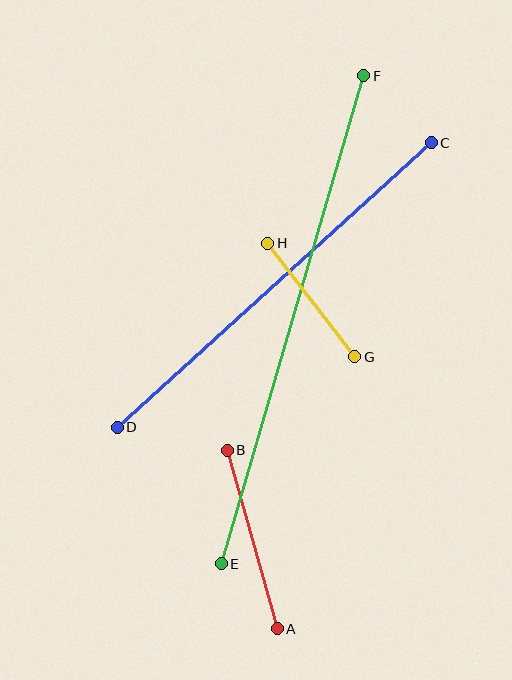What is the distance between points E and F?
The distance is approximately 508 pixels.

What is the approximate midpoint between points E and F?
The midpoint is at approximately (292, 320) pixels.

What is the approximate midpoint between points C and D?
The midpoint is at approximately (274, 285) pixels.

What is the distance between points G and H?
The distance is approximately 143 pixels.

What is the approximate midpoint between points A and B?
The midpoint is at approximately (252, 540) pixels.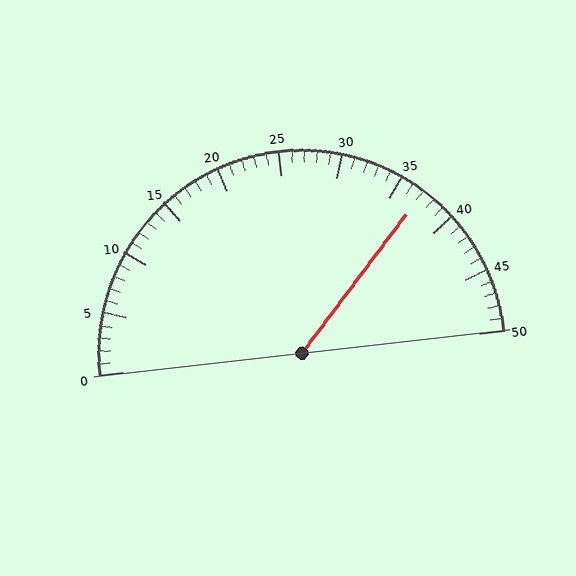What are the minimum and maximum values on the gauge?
The gauge ranges from 0 to 50.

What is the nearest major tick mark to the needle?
The nearest major tick mark is 35.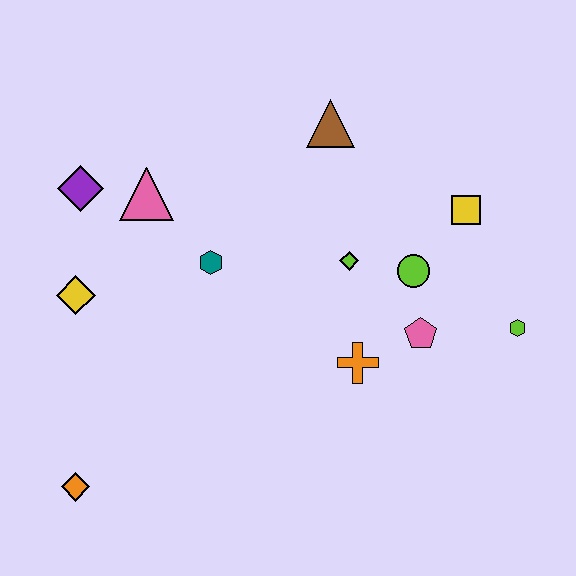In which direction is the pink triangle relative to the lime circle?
The pink triangle is to the left of the lime circle.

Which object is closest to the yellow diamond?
The purple diamond is closest to the yellow diamond.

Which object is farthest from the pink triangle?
The lime hexagon is farthest from the pink triangle.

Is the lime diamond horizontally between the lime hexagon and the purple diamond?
Yes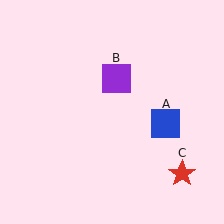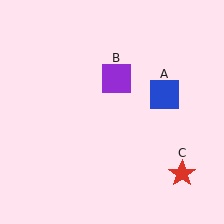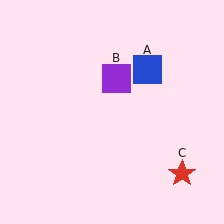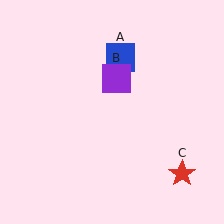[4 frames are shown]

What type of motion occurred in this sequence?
The blue square (object A) rotated counterclockwise around the center of the scene.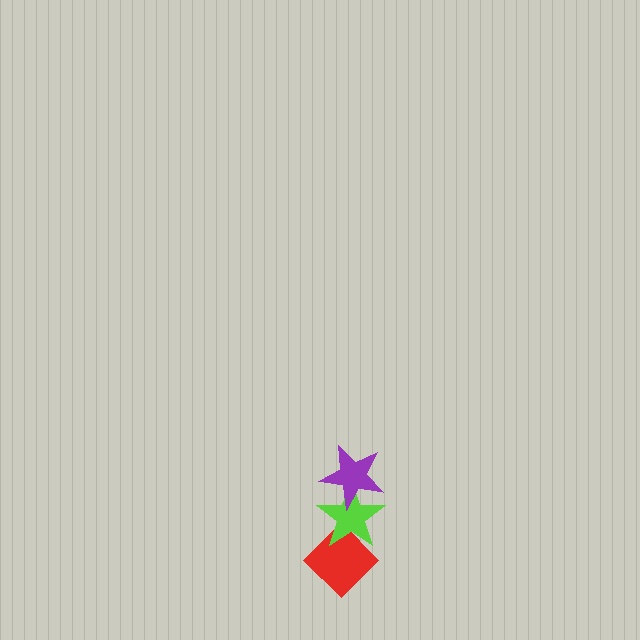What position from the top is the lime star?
The lime star is 2nd from the top.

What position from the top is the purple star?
The purple star is 1st from the top.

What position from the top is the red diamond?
The red diamond is 3rd from the top.